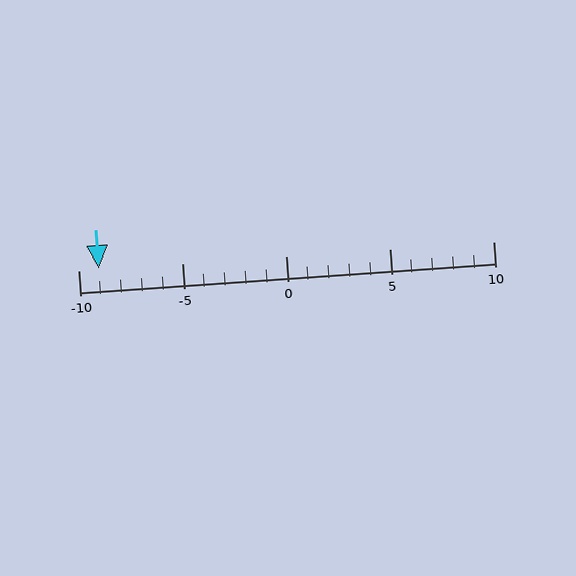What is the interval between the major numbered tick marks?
The major tick marks are spaced 5 units apart.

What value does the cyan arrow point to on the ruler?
The cyan arrow points to approximately -9.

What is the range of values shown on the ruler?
The ruler shows values from -10 to 10.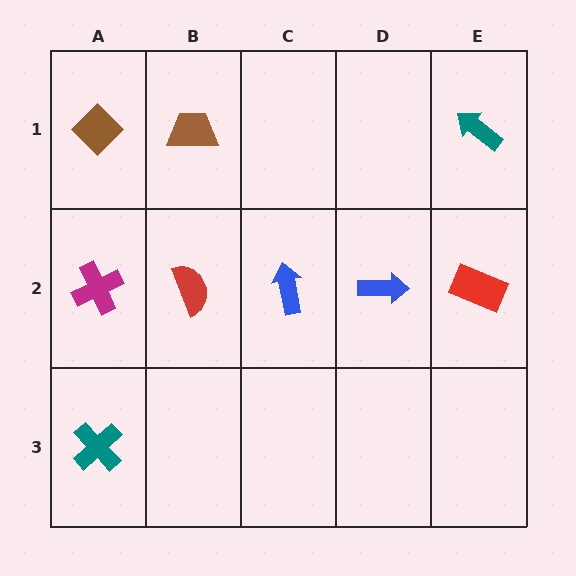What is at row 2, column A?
A magenta cross.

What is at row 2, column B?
A red semicircle.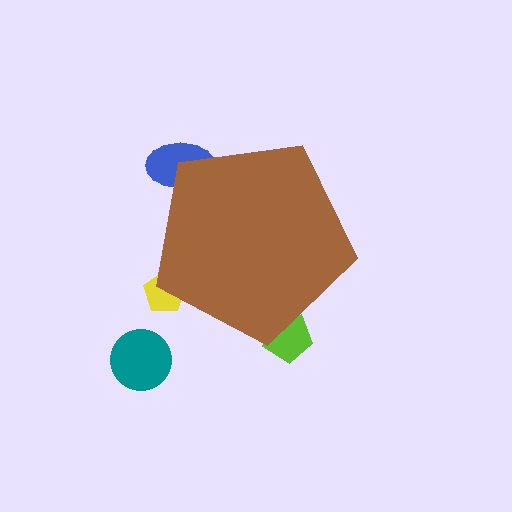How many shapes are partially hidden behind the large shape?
3 shapes are partially hidden.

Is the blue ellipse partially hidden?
Yes, the blue ellipse is partially hidden behind the brown pentagon.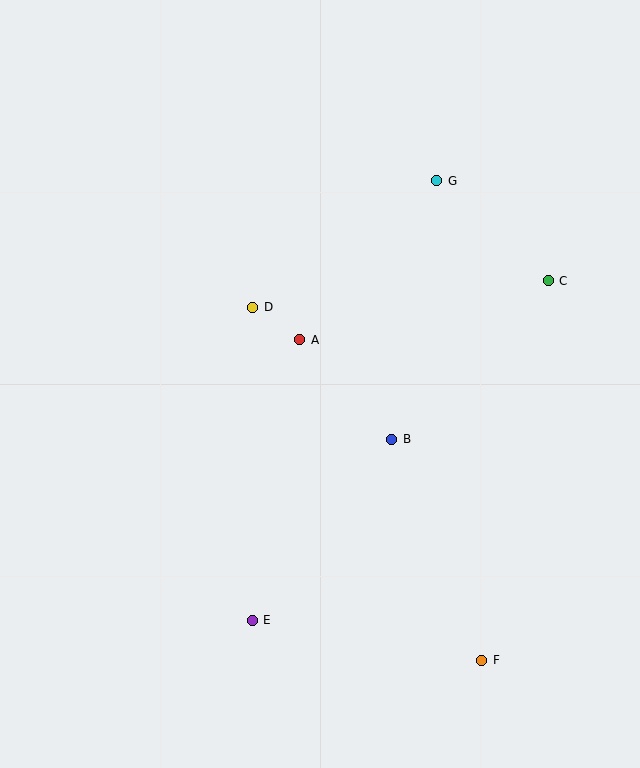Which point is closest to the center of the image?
Point A at (300, 340) is closest to the center.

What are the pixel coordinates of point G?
Point G is at (437, 181).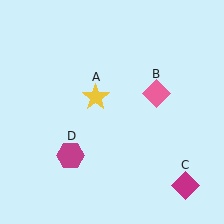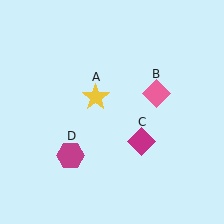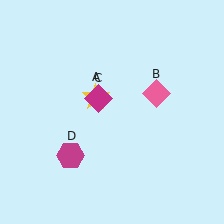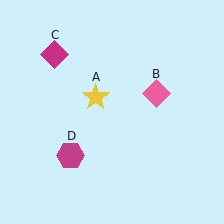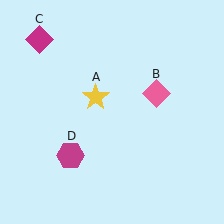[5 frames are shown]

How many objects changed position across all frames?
1 object changed position: magenta diamond (object C).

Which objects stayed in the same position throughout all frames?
Yellow star (object A) and pink diamond (object B) and magenta hexagon (object D) remained stationary.